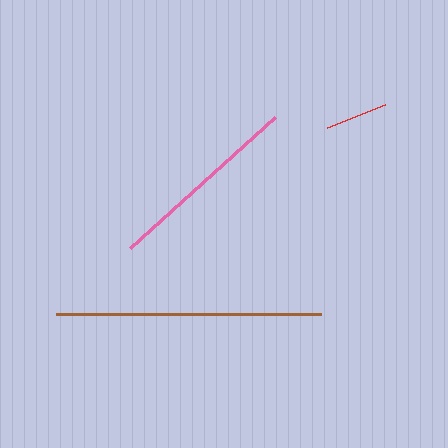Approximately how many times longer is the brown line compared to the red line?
The brown line is approximately 4.2 times the length of the red line.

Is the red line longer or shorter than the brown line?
The brown line is longer than the red line.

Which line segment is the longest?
The brown line is the longest at approximately 265 pixels.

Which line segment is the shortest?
The red line is the shortest at approximately 63 pixels.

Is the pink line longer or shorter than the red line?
The pink line is longer than the red line.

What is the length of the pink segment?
The pink segment is approximately 194 pixels long.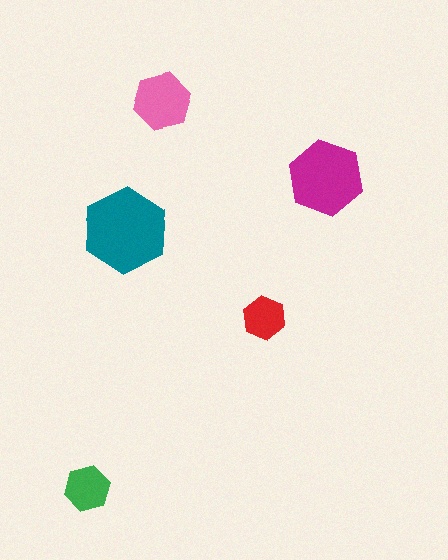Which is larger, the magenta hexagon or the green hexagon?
The magenta one.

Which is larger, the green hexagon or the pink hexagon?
The pink one.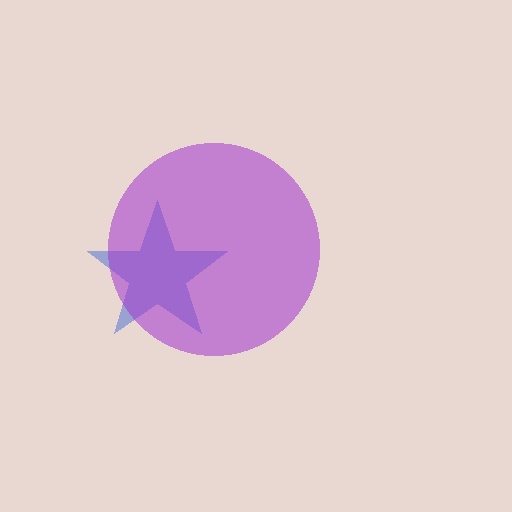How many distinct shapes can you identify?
There are 2 distinct shapes: a blue star, a purple circle.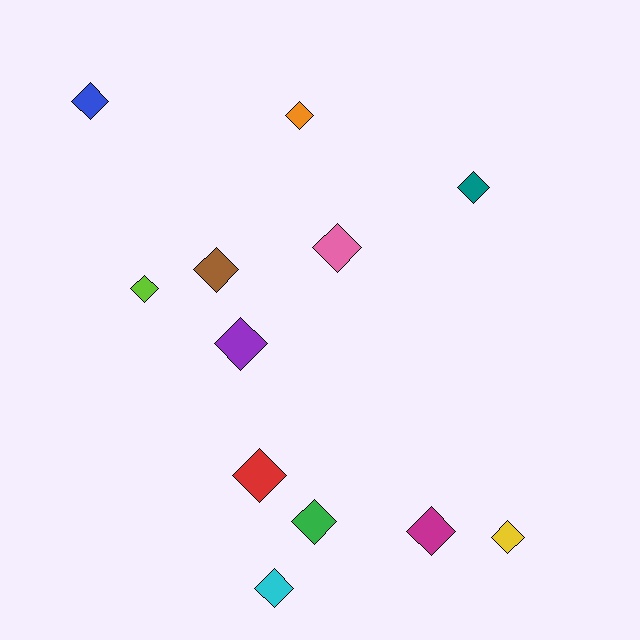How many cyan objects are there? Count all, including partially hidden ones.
There is 1 cyan object.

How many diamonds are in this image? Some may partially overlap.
There are 12 diamonds.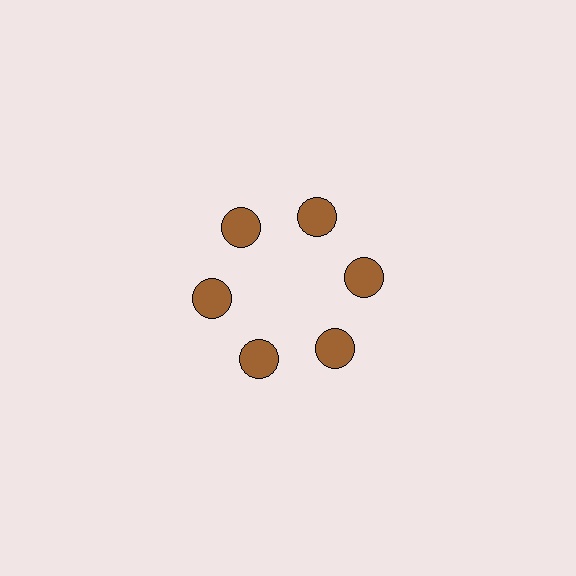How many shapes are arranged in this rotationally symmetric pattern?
There are 6 shapes, arranged in 6 groups of 1.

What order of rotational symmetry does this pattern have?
This pattern has 6-fold rotational symmetry.